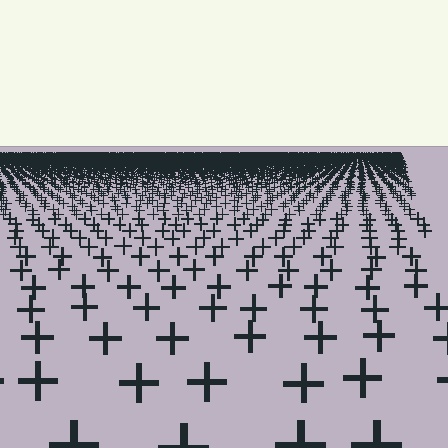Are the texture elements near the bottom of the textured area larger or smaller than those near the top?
Larger. Near the bottom, elements are closer to the viewer and appear at a bigger on-screen size.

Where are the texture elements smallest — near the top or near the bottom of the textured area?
Near the top.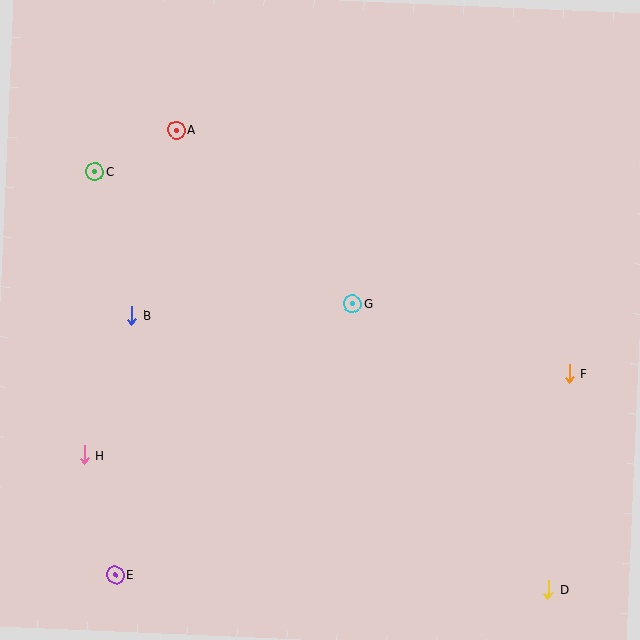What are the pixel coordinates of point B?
Point B is at (132, 315).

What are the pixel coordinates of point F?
Point F is at (569, 373).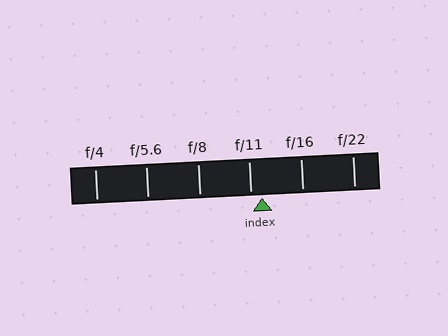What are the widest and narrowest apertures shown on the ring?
The widest aperture shown is f/4 and the narrowest is f/22.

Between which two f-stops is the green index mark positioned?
The index mark is between f/11 and f/16.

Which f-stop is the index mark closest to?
The index mark is closest to f/11.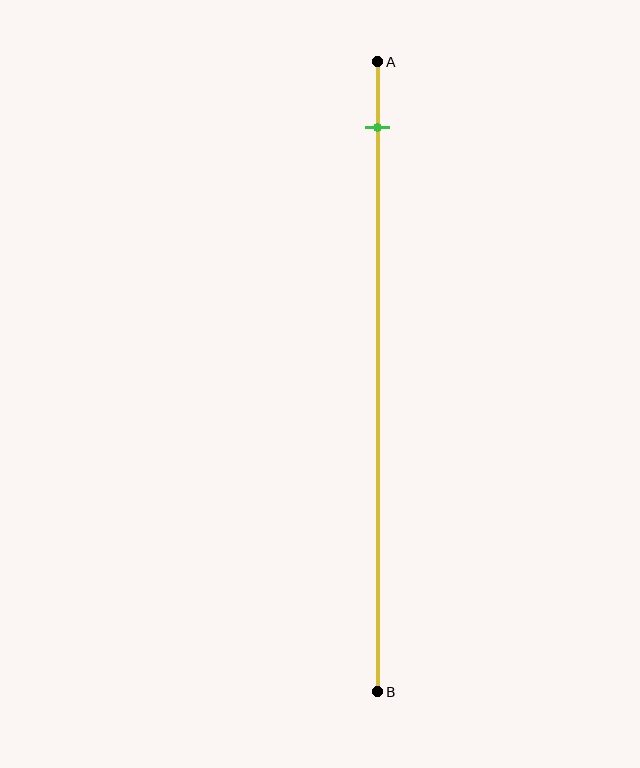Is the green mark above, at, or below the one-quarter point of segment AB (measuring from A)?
The green mark is above the one-quarter point of segment AB.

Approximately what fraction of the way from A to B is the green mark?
The green mark is approximately 10% of the way from A to B.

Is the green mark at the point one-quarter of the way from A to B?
No, the mark is at about 10% from A, not at the 25% one-quarter point.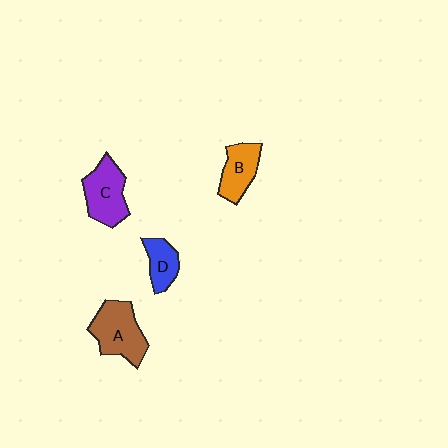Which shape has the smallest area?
Shape D (blue).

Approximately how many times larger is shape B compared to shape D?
Approximately 1.3 times.